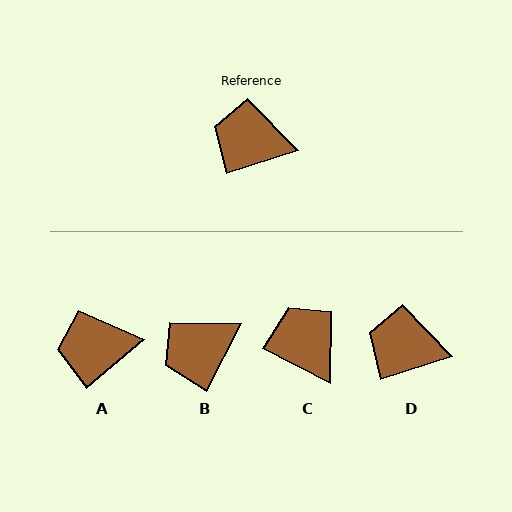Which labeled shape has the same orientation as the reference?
D.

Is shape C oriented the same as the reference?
No, it is off by about 45 degrees.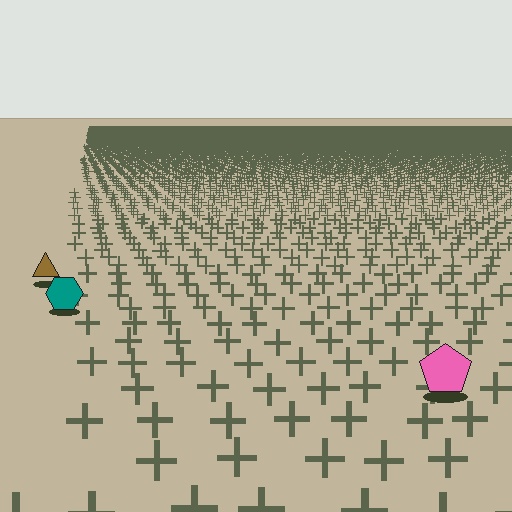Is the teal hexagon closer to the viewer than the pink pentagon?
No. The pink pentagon is closer — you can tell from the texture gradient: the ground texture is coarser near it.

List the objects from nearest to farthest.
From nearest to farthest: the pink pentagon, the teal hexagon, the brown triangle.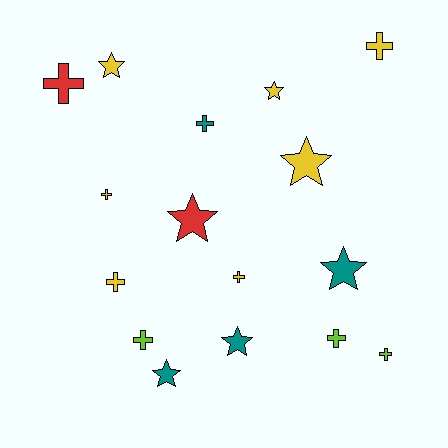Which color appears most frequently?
Yellow, with 7 objects.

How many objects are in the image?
There are 16 objects.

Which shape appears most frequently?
Cross, with 9 objects.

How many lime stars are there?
There are no lime stars.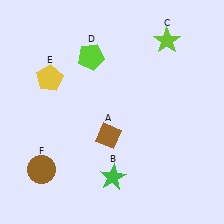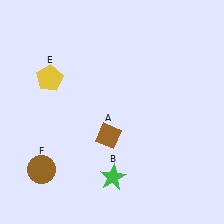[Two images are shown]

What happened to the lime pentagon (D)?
The lime pentagon (D) was removed in Image 2. It was in the top-left area of Image 1.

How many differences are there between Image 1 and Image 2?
There are 2 differences between the two images.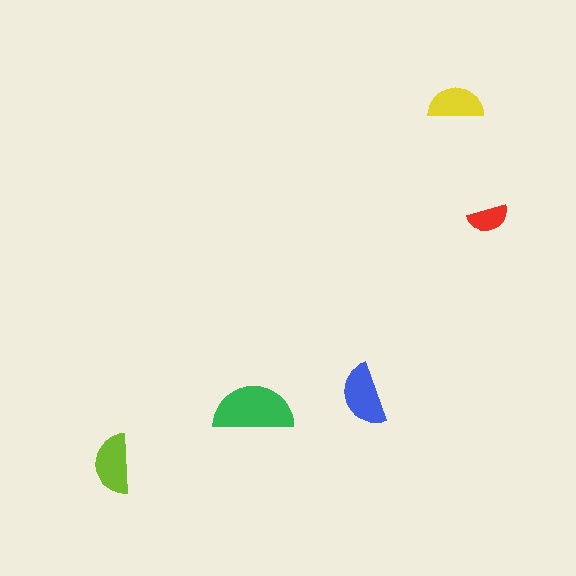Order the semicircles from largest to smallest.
the green one, the blue one, the lime one, the yellow one, the red one.